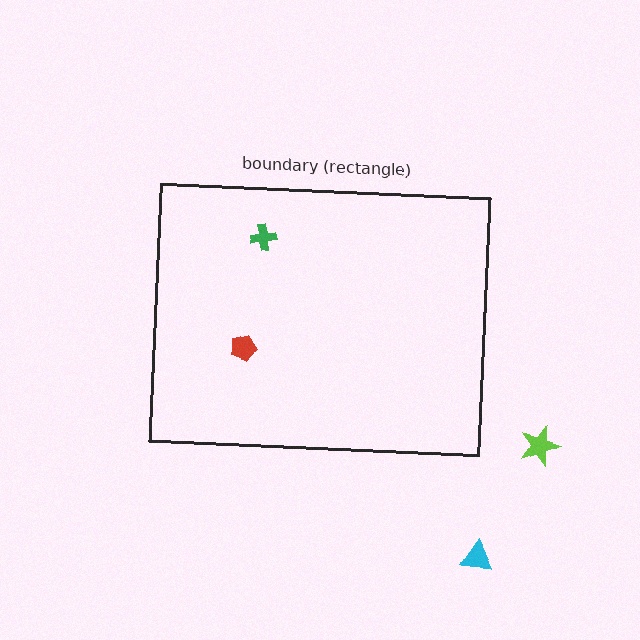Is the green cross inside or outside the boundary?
Inside.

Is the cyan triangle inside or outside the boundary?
Outside.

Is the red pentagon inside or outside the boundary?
Inside.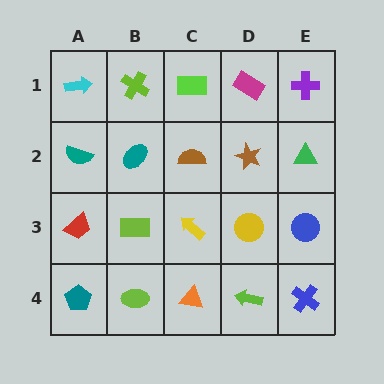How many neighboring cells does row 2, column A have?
3.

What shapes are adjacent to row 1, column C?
A brown semicircle (row 2, column C), a lime cross (row 1, column B), a magenta rectangle (row 1, column D).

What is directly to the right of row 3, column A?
A lime rectangle.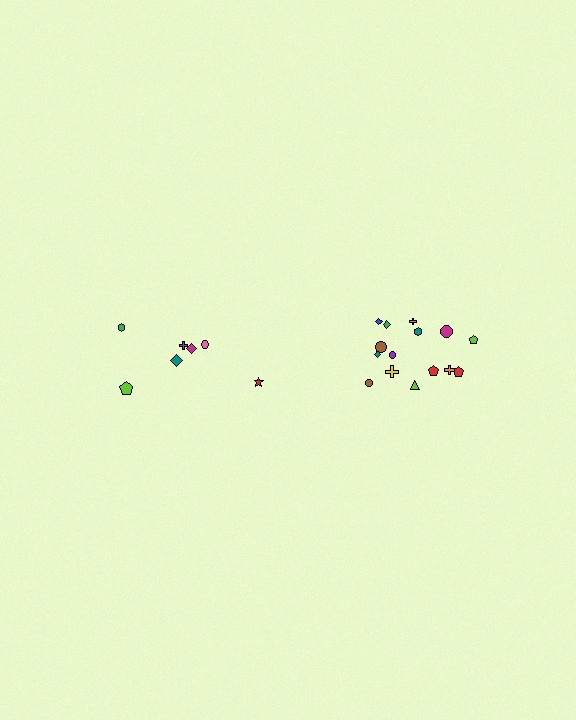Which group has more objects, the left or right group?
The right group.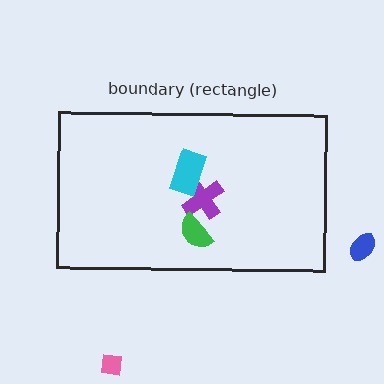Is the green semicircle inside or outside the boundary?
Inside.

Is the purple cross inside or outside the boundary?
Inside.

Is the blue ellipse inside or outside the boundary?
Outside.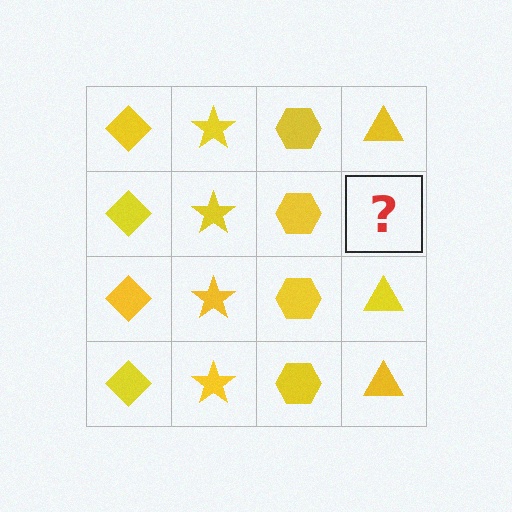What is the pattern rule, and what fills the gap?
The rule is that each column has a consistent shape. The gap should be filled with a yellow triangle.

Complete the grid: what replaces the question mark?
The question mark should be replaced with a yellow triangle.